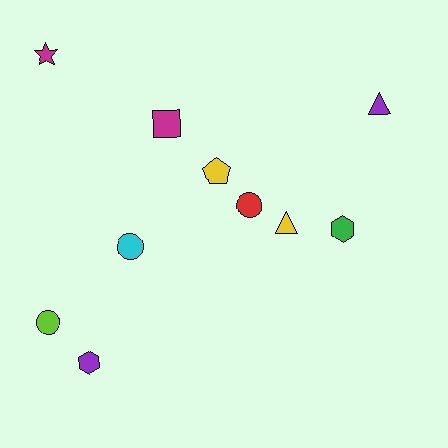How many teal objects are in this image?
There are no teal objects.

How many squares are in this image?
There is 1 square.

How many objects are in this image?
There are 10 objects.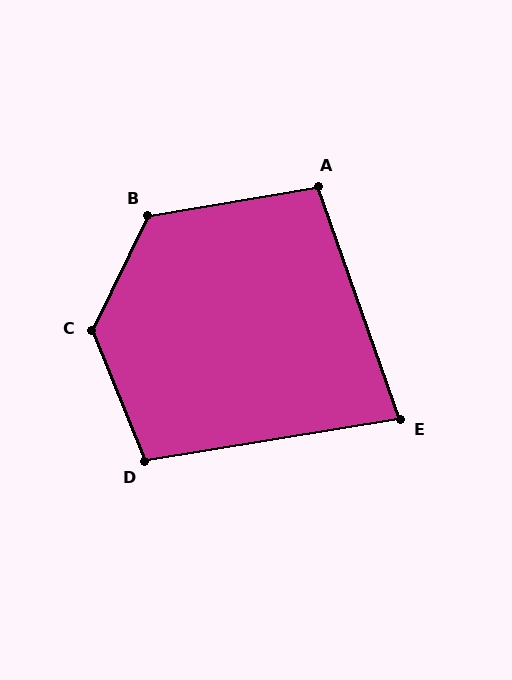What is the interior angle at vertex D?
Approximately 103 degrees (obtuse).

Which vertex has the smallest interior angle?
E, at approximately 80 degrees.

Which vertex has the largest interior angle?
C, at approximately 132 degrees.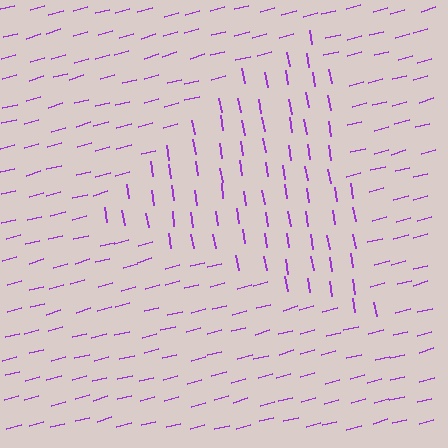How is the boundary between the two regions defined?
The boundary is defined purely by a change in line orientation (approximately 85 degrees difference). All lines are the same color and thickness.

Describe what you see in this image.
The image is filled with small purple line segments. A triangle region in the image has lines oriented differently from the surrounding lines, creating a visible texture boundary.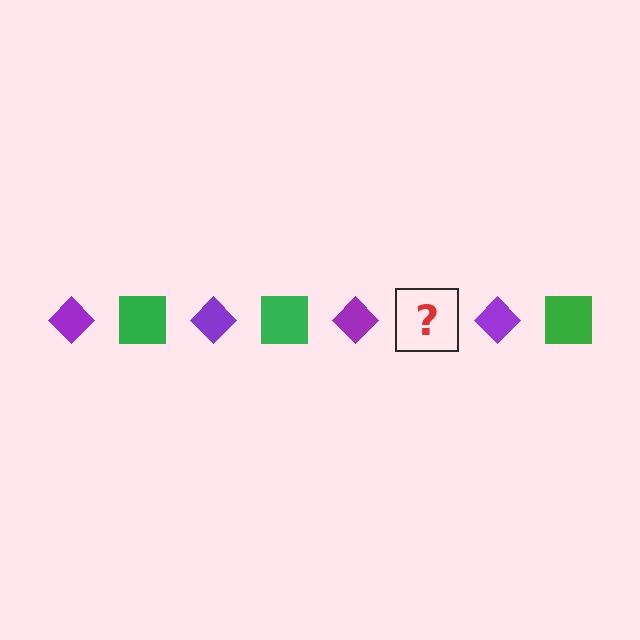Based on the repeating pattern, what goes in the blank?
The blank should be a green square.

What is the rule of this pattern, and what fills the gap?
The rule is that the pattern alternates between purple diamond and green square. The gap should be filled with a green square.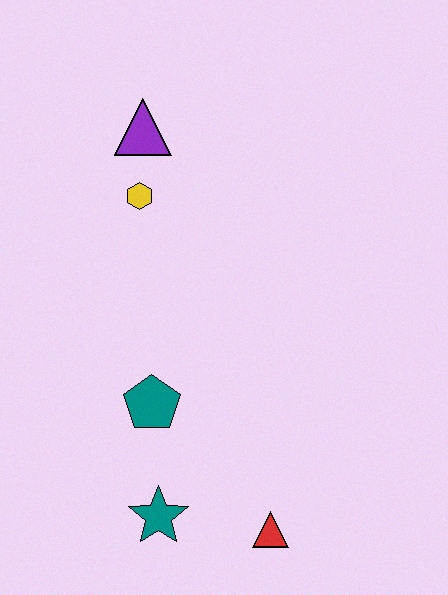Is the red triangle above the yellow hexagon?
No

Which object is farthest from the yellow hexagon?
The red triangle is farthest from the yellow hexagon.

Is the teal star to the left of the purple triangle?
No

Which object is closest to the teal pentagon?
The teal star is closest to the teal pentagon.